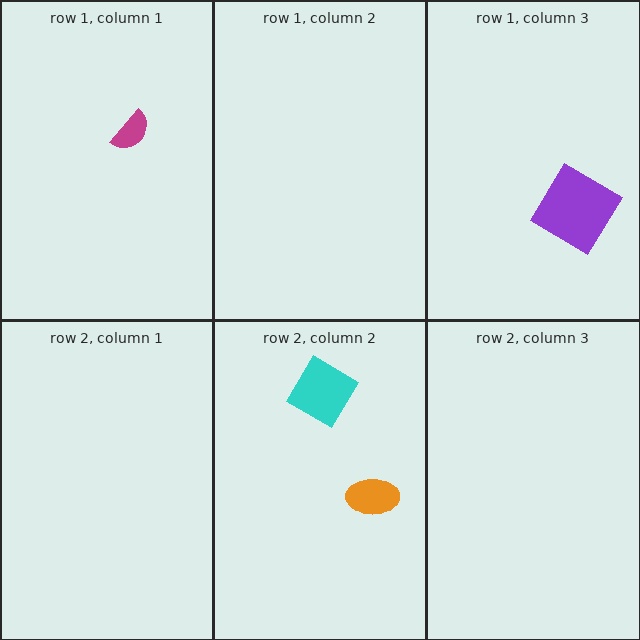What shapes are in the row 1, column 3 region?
The purple diamond.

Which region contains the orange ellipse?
The row 2, column 2 region.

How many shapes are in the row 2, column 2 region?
2.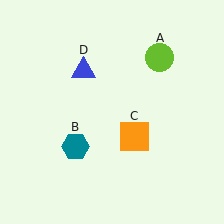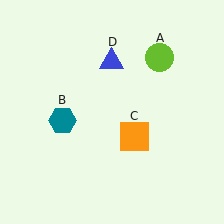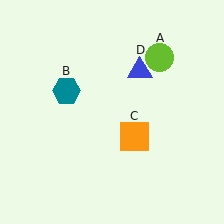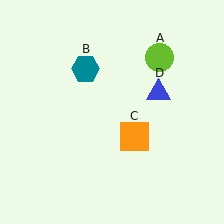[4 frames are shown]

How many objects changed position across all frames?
2 objects changed position: teal hexagon (object B), blue triangle (object D).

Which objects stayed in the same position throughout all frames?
Lime circle (object A) and orange square (object C) remained stationary.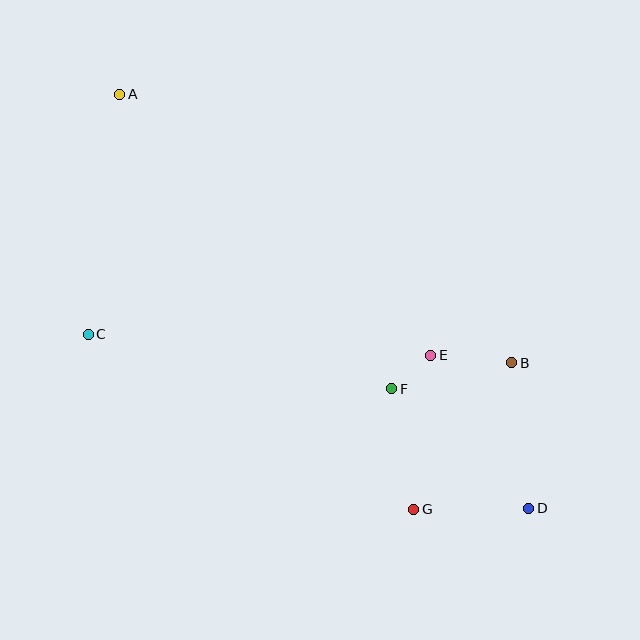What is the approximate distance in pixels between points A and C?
The distance between A and C is approximately 242 pixels.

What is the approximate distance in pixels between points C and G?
The distance between C and G is approximately 370 pixels.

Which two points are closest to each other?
Points E and F are closest to each other.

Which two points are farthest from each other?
Points A and D are farthest from each other.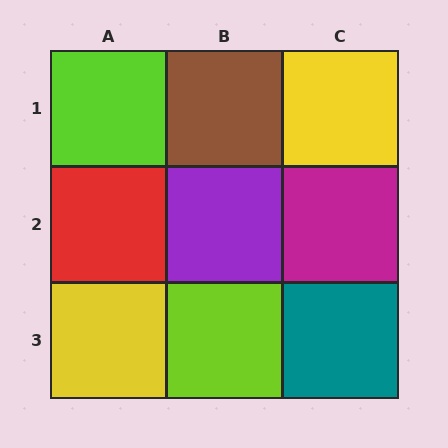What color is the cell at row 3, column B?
Lime.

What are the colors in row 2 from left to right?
Red, purple, magenta.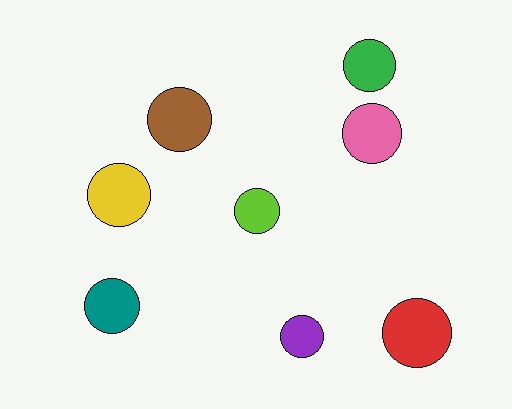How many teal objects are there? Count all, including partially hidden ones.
There is 1 teal object.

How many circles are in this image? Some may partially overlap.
There are 8 circles.